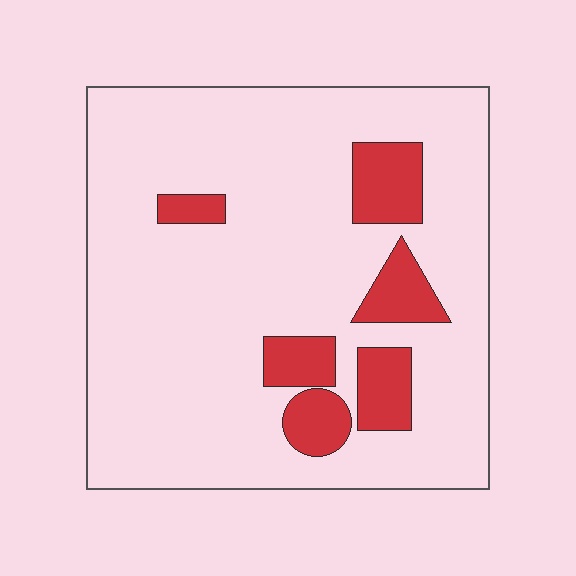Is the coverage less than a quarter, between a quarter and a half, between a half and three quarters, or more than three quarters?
Less than a quarter.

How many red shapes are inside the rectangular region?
6.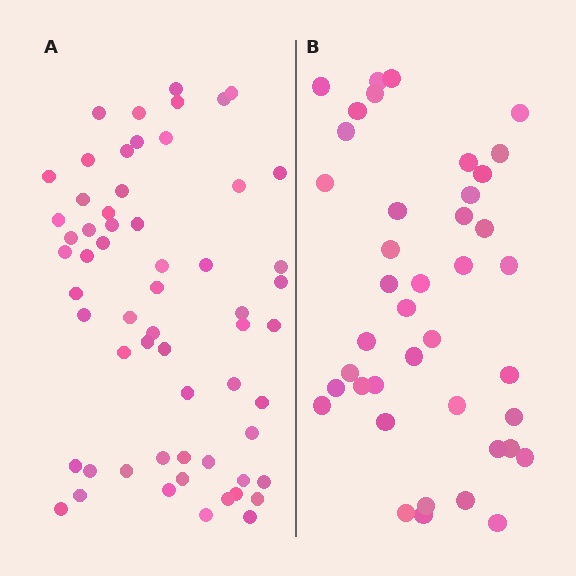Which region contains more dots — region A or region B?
Region A (the left region) has more dots.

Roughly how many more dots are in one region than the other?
Region A has approximately 20 more dots than region B.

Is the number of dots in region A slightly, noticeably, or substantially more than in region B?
Region A has substantially more. The ratio is roughly 1.5 to 1.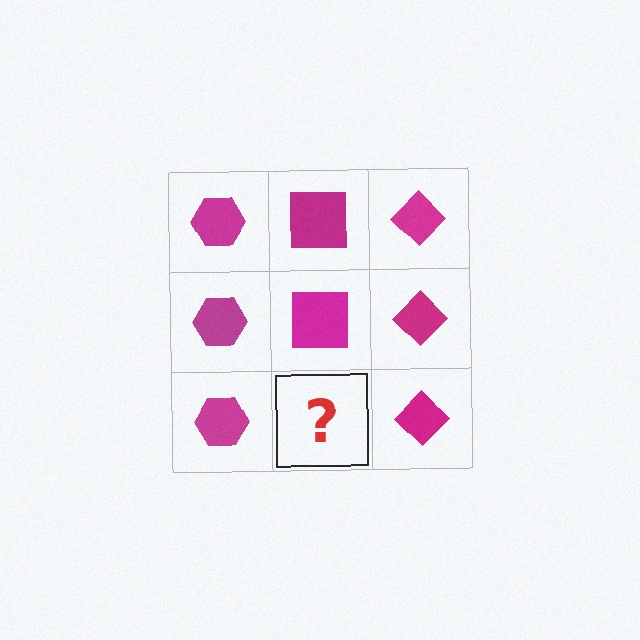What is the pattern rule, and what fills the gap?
The rule is that each column has a consistent shape. The gap should be filled with a magenta square.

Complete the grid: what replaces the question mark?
The question mark should be replaced with a magenta square.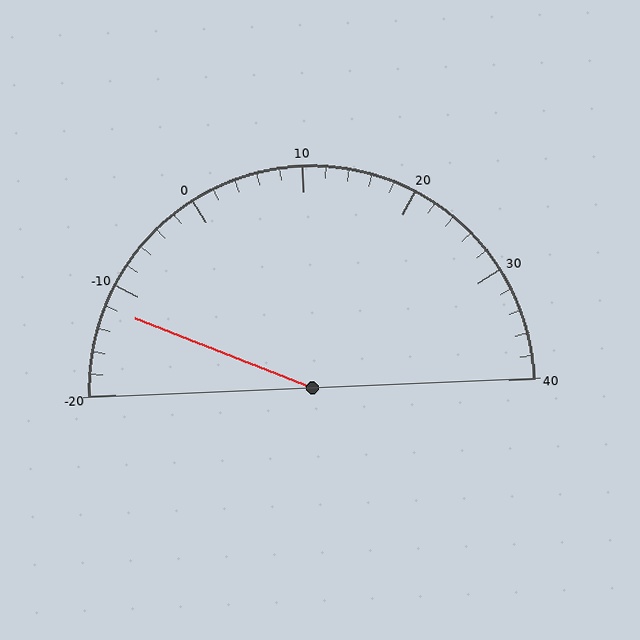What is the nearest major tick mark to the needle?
The nearest major tick mark is -10.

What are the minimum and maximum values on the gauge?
The gauge ranges from -20 to 40.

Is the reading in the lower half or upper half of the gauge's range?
The reading is in the lower half of the range (-20 to 40).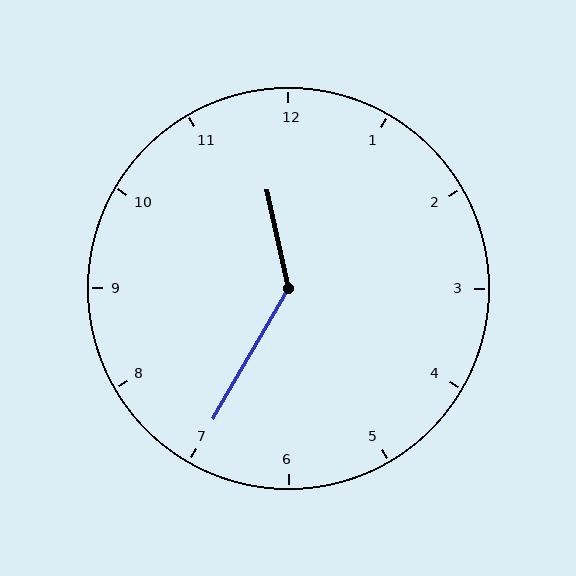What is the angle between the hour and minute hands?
Approximately 138 degrees.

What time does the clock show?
11:35.